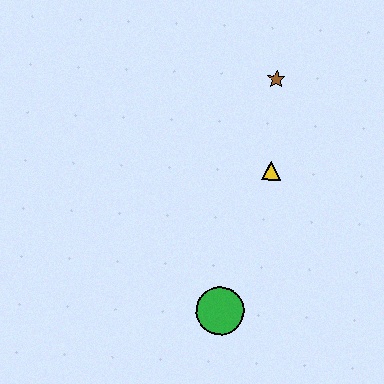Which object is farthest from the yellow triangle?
The green circle is farthest from the yellow triangle.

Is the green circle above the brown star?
No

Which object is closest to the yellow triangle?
The brown star is closest to the yellow triangle.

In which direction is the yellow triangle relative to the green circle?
The yellow triangle is above the green circle.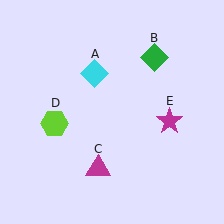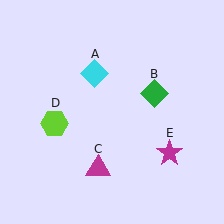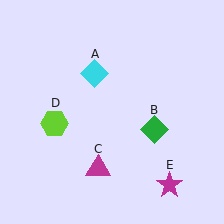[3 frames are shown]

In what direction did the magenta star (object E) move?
The magenta star (object E) moved down.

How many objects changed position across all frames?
2 objects changed position: green diamond (object B), magenta star (object E).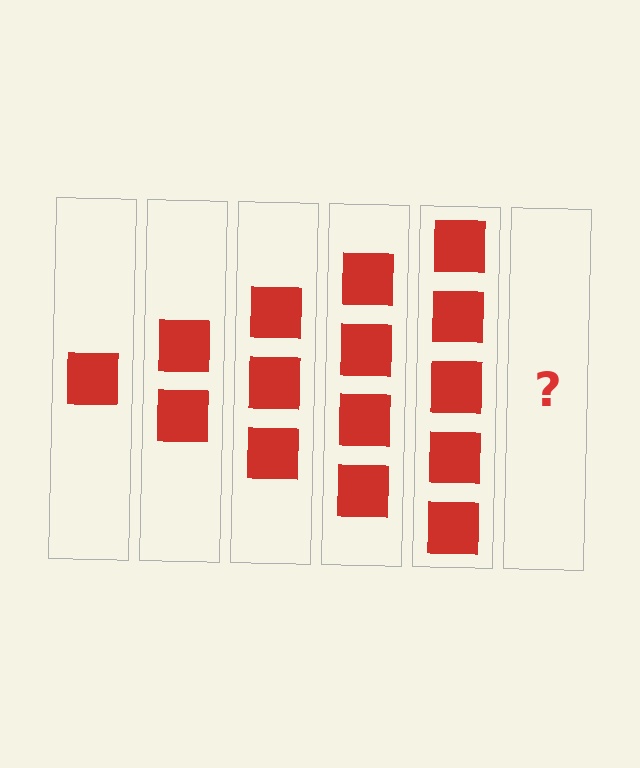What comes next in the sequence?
The next element should be 6 squares.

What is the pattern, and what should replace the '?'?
The pattern is that each step adds one more square. The '?' should be 6 squares.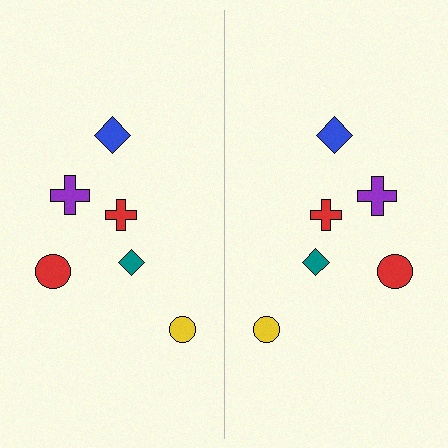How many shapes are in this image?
There are 12 shapes in this image.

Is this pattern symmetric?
Yes, this pattern has bilateral (reflection) symmetry.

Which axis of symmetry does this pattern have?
The pattern has a vertical axis of symmetry running through the center of the image.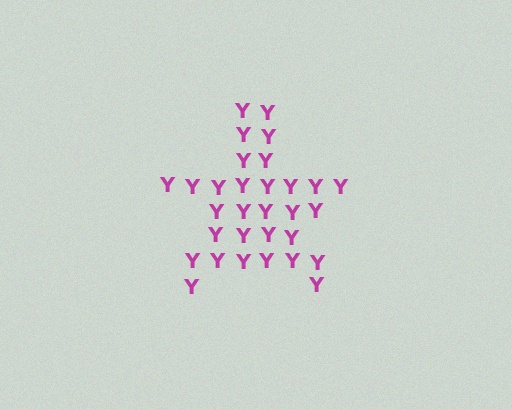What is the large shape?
The large shape is a star.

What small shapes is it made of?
It is made of small letter Y's.